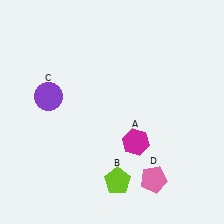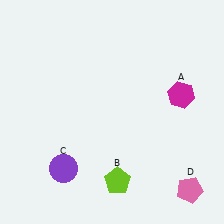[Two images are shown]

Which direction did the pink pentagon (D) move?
The pink pentagon (D) moved right.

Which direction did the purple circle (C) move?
The purple circle (C) moved down.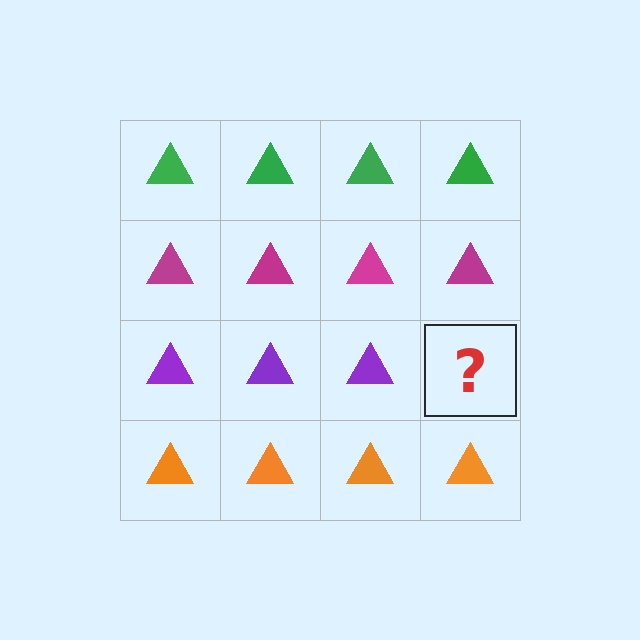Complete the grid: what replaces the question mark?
The question mark should be replaced with a purple triangle.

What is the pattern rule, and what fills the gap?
The rule is that each row has a consistent color. The gap should be filled with a purple triangle.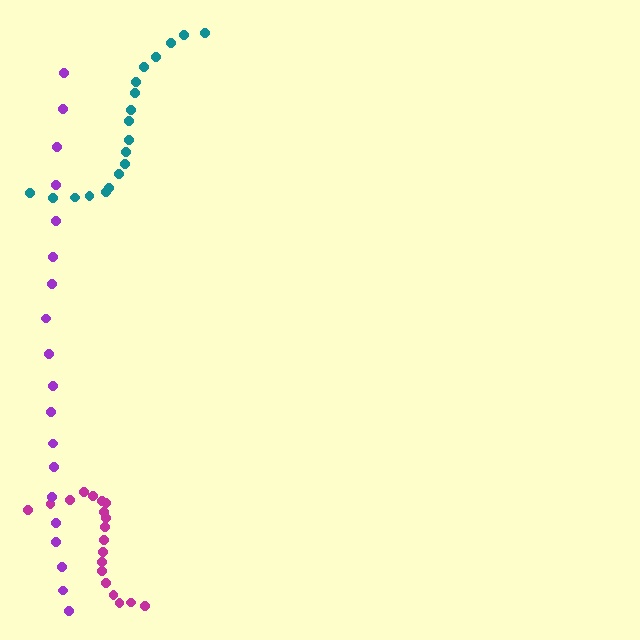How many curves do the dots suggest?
There are 3 distinct paths.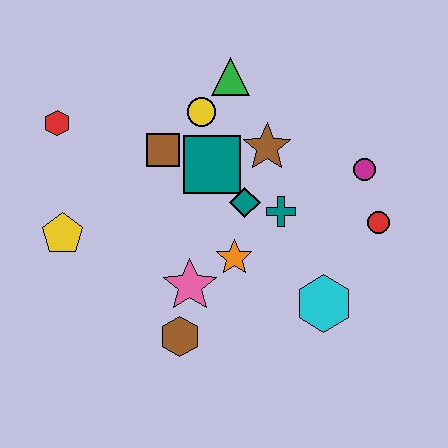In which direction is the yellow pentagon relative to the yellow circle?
The yellow pentagon is to the left of the yellow circle.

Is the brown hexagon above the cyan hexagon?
No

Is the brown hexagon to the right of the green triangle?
No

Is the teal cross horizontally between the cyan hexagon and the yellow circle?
Yes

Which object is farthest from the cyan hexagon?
The red hexagon is farthest from the cyan hexagon.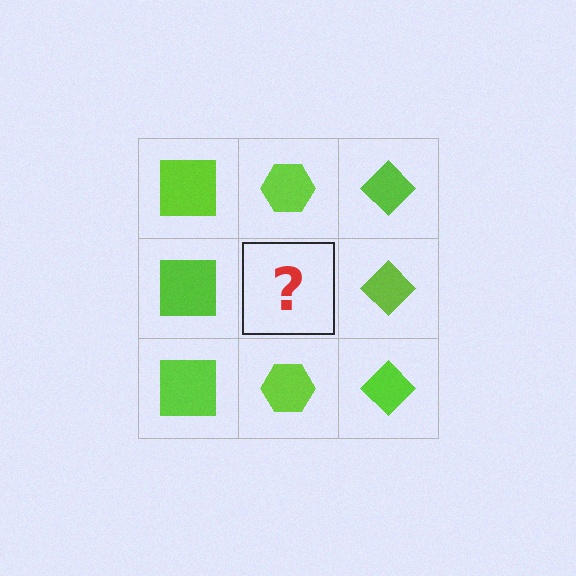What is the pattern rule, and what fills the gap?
The rule is that each column has a consistent shape. The gap should be filled with a lime hexagon.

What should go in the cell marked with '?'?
The missing cell should contain a lime hexagon.